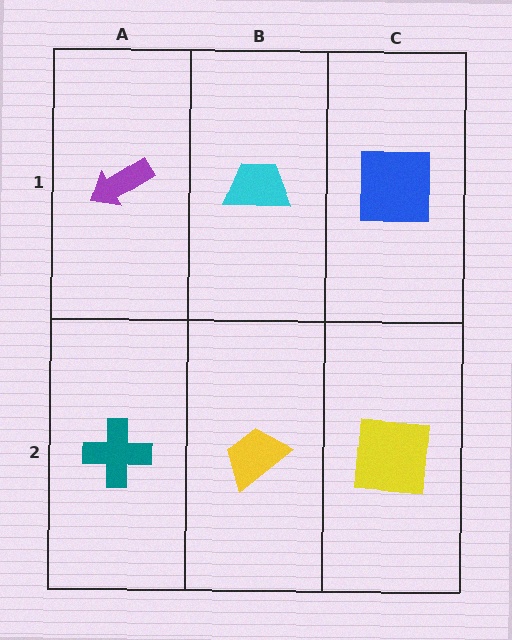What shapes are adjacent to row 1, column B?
A yellow trapezoid (row 2, column B), a purple arrow (row 1, column A), a blue square (row 1, column C).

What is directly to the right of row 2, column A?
A yellow trapezoid.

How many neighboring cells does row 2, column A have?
2.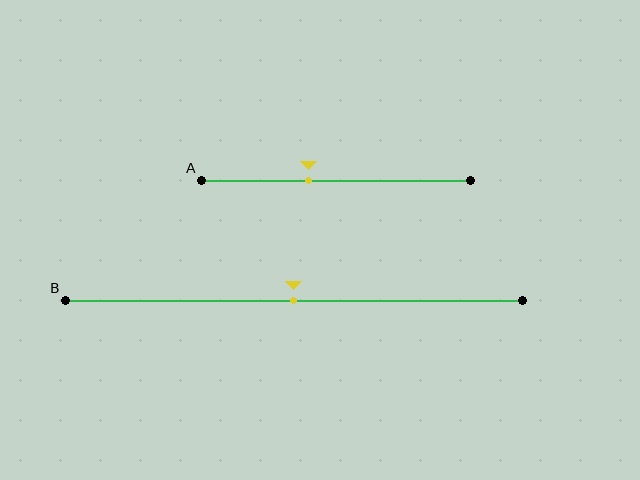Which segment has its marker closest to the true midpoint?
Segment B has its marker closest to the true midpoint.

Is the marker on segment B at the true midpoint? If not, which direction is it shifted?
Yes, the marker on segment B is at the true midpoint.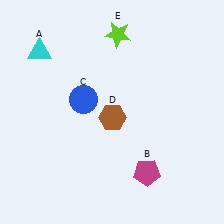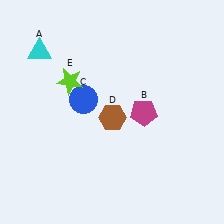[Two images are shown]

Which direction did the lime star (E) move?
The lime star (E) moved left.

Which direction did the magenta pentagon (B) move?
The magenta pentagon (B) moved up.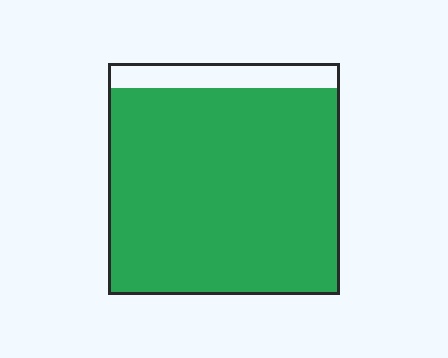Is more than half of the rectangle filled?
Yes.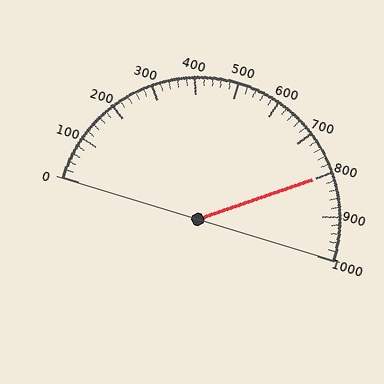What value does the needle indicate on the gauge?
The needle indicates approximately 800.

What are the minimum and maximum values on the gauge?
The gauge ranges from 0 to 1000.